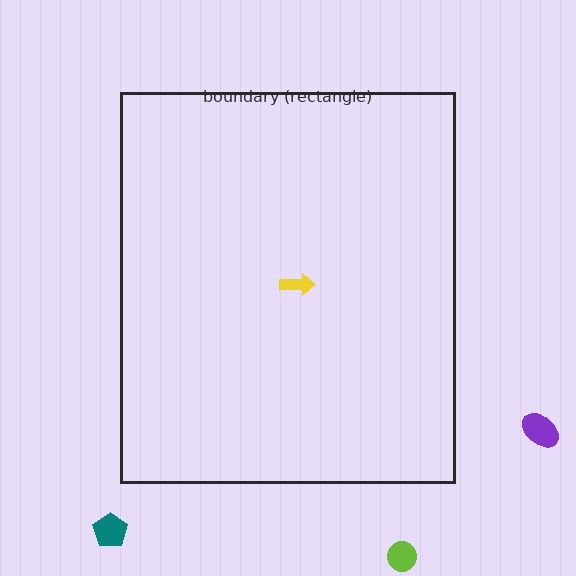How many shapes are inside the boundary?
1 inside, 3 outside.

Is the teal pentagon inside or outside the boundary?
Outside.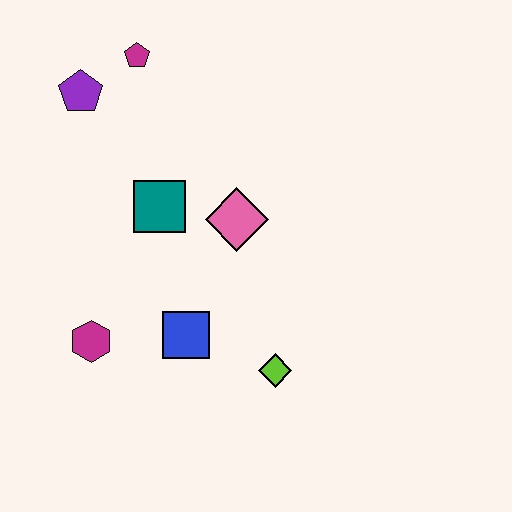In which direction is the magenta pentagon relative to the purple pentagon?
The magenta pentagon is to the right of the purple pentagon.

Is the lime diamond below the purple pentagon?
Yes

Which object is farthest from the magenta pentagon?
The lime diamond is farthest from the magenta pentagon.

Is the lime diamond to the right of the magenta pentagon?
Yes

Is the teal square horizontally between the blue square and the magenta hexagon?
Yes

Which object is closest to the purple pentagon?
The magenta pentagon is closest to the purple pentagon.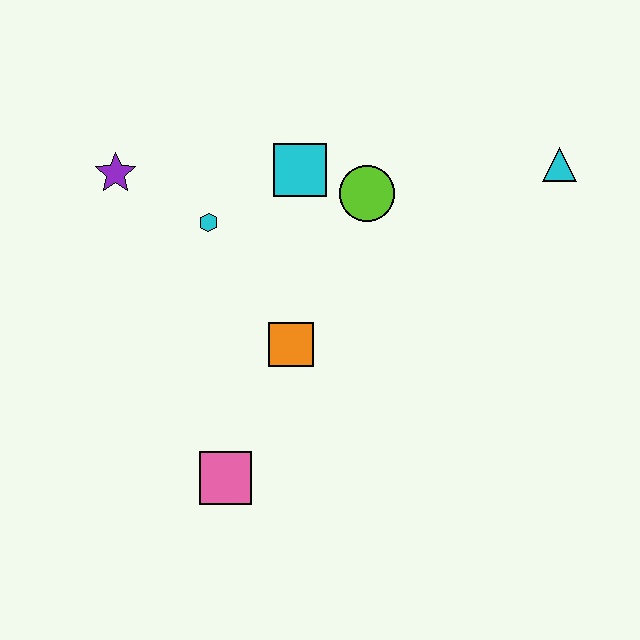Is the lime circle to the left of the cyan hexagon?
No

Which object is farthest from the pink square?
The cyan triangle is farthest from the pink square.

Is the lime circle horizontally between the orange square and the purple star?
No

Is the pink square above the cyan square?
No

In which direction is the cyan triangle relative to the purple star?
The cyan triangle is to the right of the purple star.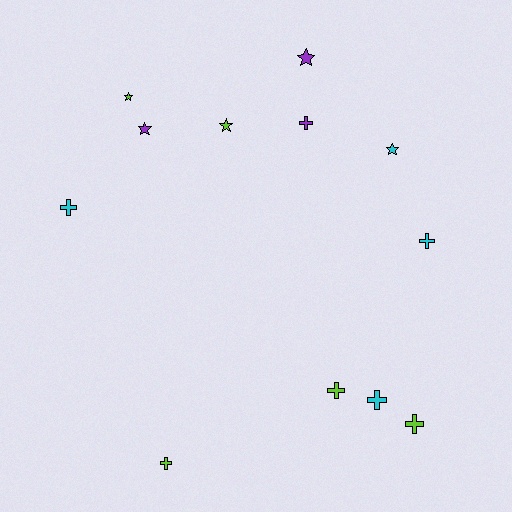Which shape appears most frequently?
Cross, with 7 objects.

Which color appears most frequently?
Lime, with 5 objects.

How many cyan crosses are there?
There are 3 cyan crosses.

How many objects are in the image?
There are 12 objects.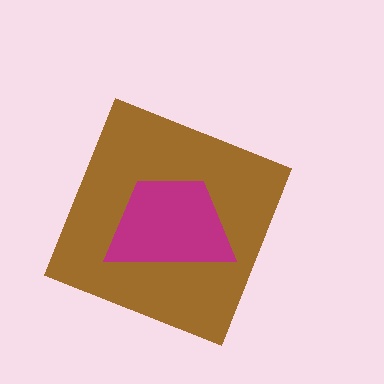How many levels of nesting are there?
2.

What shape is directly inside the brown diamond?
The magenta trapezoid.